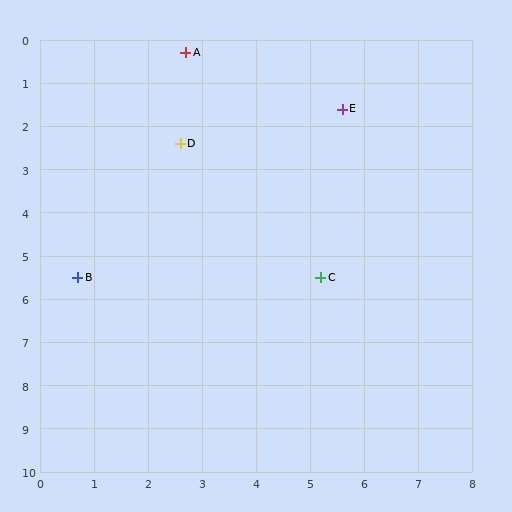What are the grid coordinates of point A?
Point A is at approximately (2.7, 0.3).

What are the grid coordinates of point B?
Point B is at approximately (0.7, 5.5).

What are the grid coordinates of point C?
Point C is at approximately (5.2, 5.5).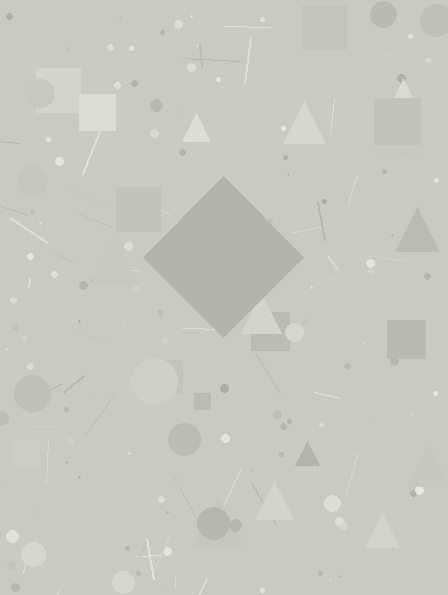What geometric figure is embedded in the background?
A diamond is embedded in the background.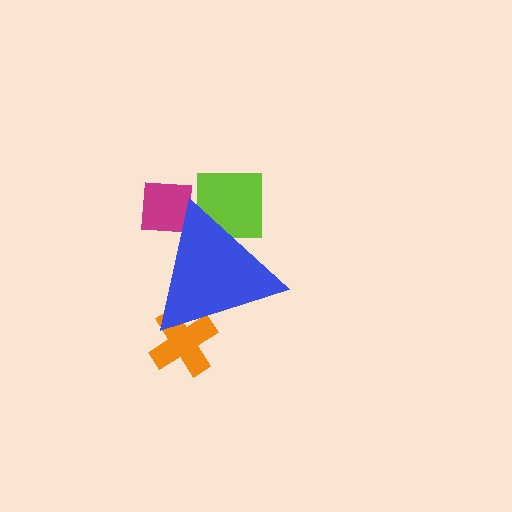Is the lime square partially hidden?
Yes, the lime square is partially hidden behind the blue triangle.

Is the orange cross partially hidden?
Yes, the orange cross is partially hidden behind the blue triangle.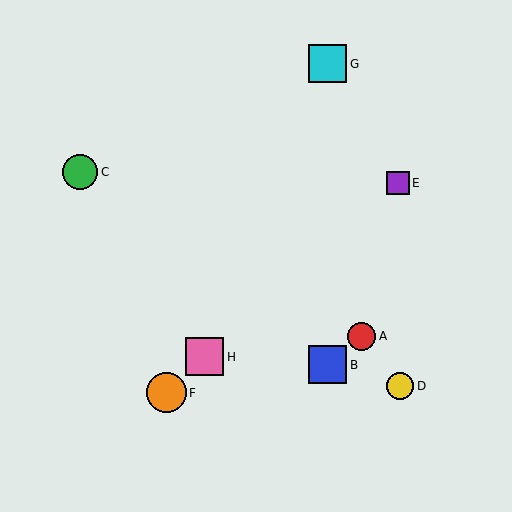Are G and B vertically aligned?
Yes, both are at x≈328.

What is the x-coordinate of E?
Object E is at x≈398.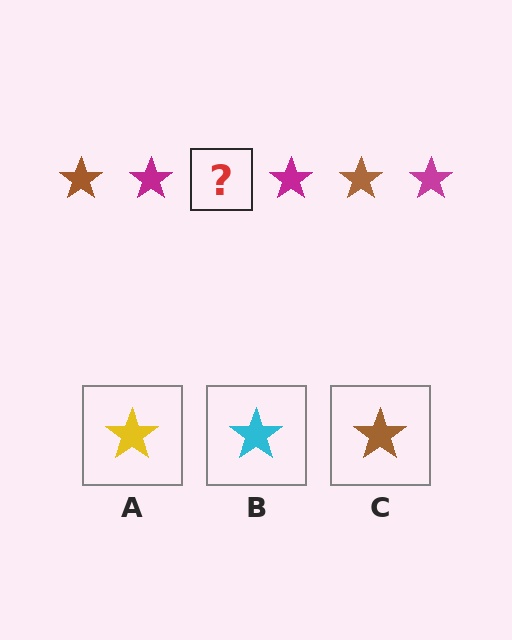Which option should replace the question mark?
Option C.